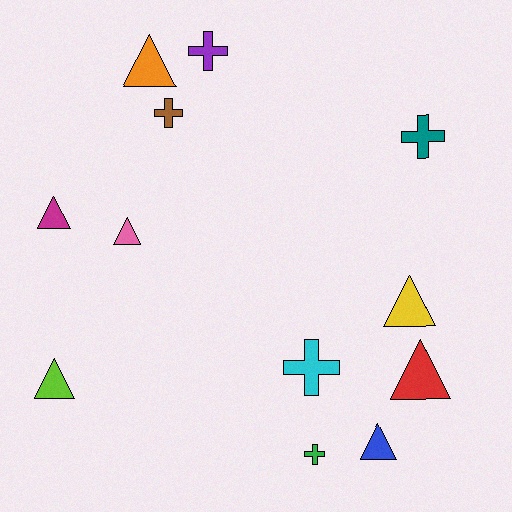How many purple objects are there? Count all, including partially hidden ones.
There is 1 purple object.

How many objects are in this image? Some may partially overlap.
There are 12 objects.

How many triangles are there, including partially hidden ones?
There are 7 triangles.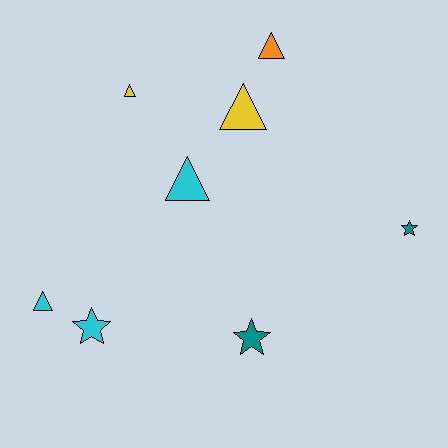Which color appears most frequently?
Cyan, with 3 objects.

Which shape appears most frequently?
Triangle, with 5 objects.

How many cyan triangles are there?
There are 2 cyan triangles.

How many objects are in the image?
There are 8 objects.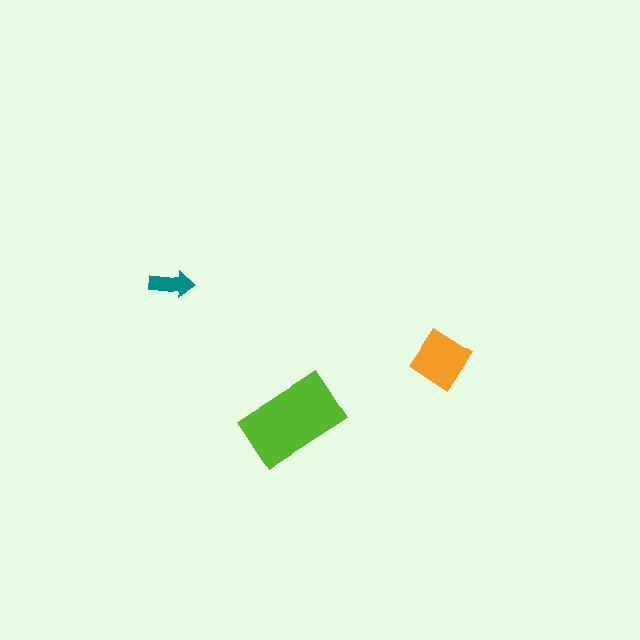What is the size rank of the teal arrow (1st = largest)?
3rd.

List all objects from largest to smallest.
The lime rectangle, the orange diamond, the teal arrow.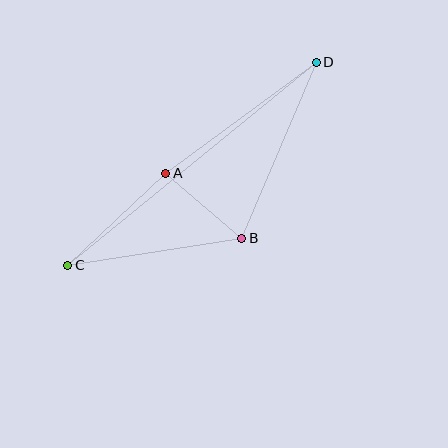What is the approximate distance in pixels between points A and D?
The distance between A and D is approximately 187 pixels.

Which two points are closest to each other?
Points A and B are closest to each other.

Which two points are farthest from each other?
Points C and D are farthest from each other.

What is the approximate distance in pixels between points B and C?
The distance between B and C is approximately 176 pixels.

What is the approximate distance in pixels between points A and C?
The distance between A and C is approximately 134 pixels.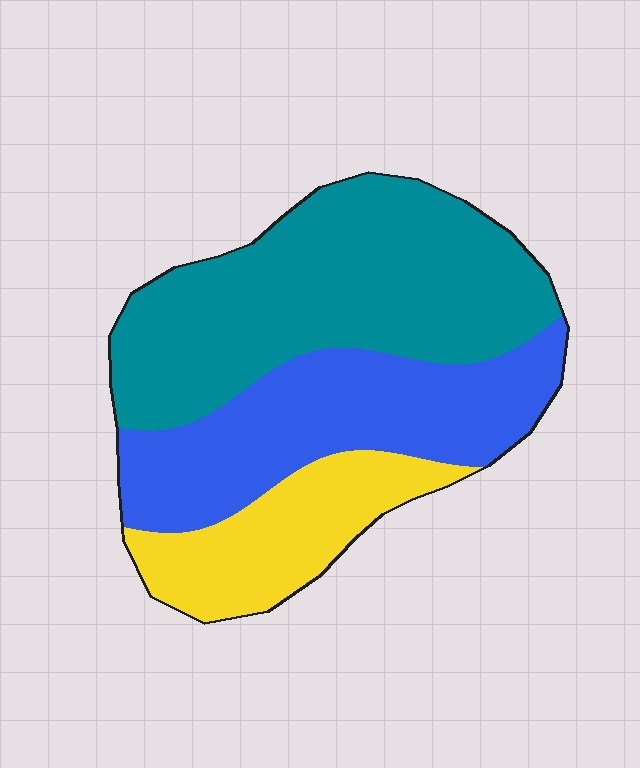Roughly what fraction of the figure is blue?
Blue covers around 35% of the figure.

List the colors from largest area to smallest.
From largest to smallest: teal, blue, yellow.